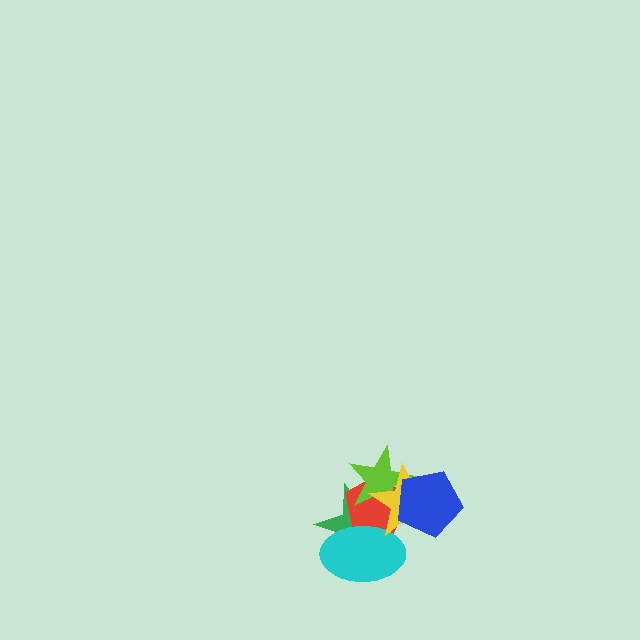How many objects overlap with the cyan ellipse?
3 objects overlap with the cyan ellipse.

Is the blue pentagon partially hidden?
No, no other shape covers it.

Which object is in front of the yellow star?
The blue pentagon is in front of the yellow star.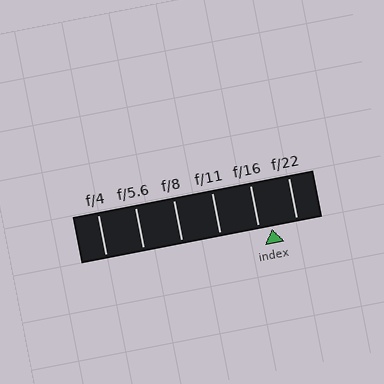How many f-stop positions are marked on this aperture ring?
There are 6 f-stop positions marked.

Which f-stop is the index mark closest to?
The index mark is closest to f/16.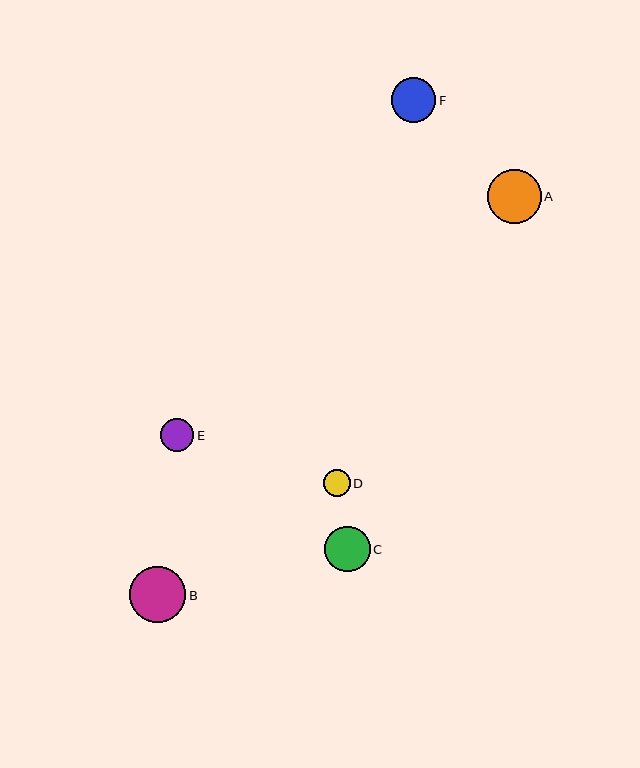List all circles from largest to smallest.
From largest to smallest: B, A, C, F, E, D.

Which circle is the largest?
Circle B is the largest with a size of approximately 56 pixels.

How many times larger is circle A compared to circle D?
Circle A is approximately 2.0 times the size of circle D.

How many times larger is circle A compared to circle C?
Circle A is approximately 1.2 times the size of circle C.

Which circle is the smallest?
Circle D is the smallest with a size of approximately 27 pixels.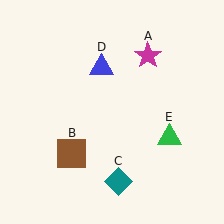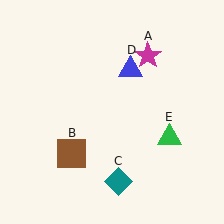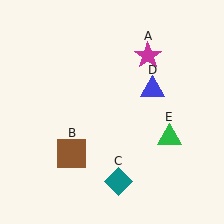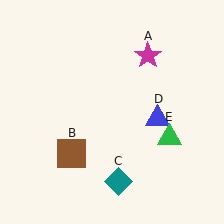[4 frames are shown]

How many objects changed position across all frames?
1 object changed position: blue triangle (object D).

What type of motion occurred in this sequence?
The blue triangle (object D) rotated clockwise around the center of the scene.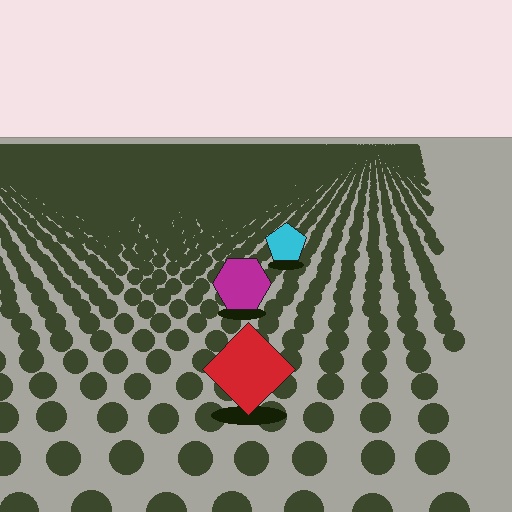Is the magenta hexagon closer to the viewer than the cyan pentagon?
Yes. The magenta hexagon is closer — you can tell from the texture gradient: the ground texture is coarser near it.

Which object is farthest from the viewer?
The cyan pentagon is farthest from the viewer. It appears smaller and the ground texture around it is denser.